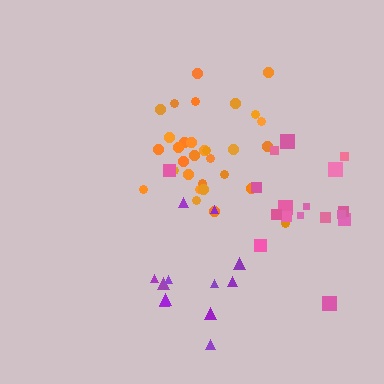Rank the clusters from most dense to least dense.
orange, purple, pink.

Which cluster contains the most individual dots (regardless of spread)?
Orange (31).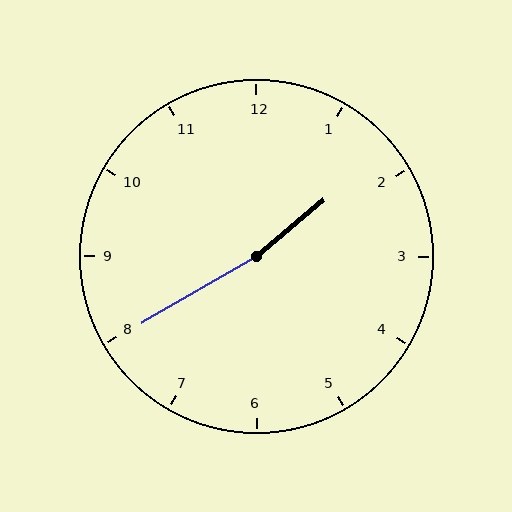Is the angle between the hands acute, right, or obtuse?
It is obtuse.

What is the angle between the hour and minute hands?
Approximately 170 degrees.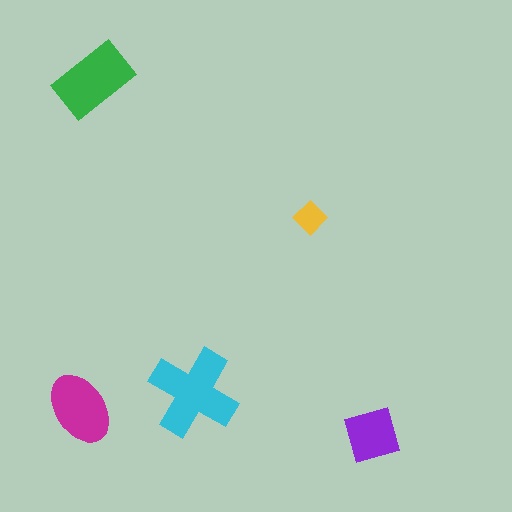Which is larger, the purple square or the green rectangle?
The green rectangle.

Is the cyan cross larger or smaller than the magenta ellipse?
Larger.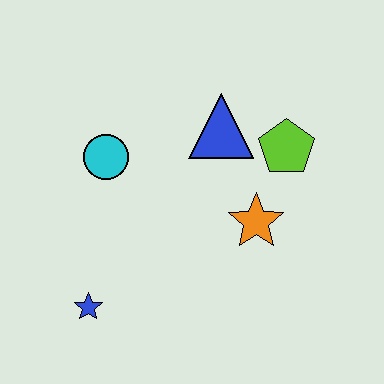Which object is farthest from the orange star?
The blue star is farthest from the orange star.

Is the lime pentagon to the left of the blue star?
No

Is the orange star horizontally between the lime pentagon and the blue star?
Yes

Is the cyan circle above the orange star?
Yes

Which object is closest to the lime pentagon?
The blue triangle is closest to the lime pentagon.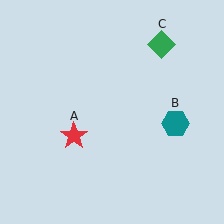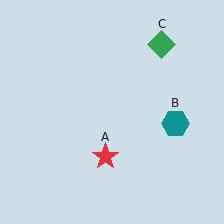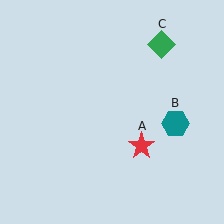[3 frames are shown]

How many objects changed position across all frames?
1 object changed position: red star (object A).